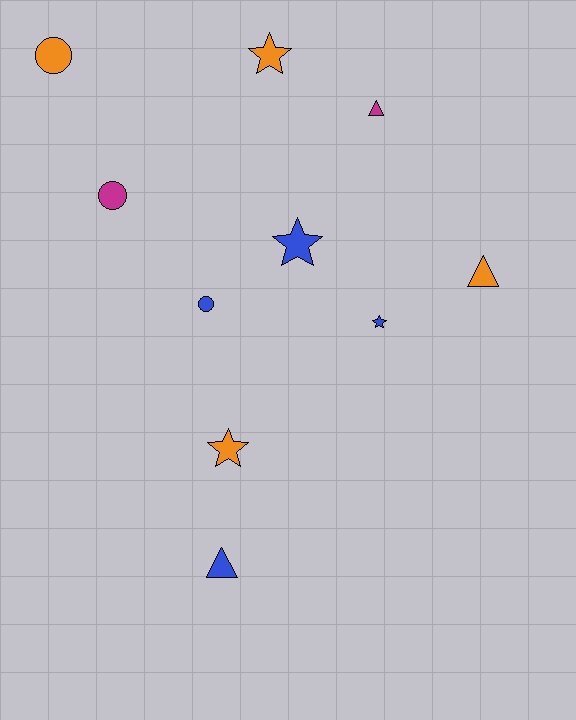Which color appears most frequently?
Orange, with 4 objects.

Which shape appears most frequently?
Star, with 4 objects.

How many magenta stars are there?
There are no magenta stars.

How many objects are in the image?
There are 10 objects.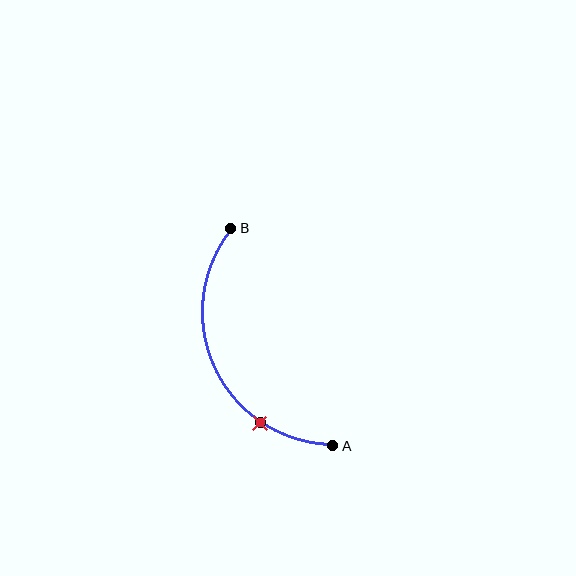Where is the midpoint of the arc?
The arc midpoint is the point on the curve farthest from the straight line joining A and B. It sits to the left of that line.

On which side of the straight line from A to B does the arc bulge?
The arc bulges to the left of the straight line connecting A and B.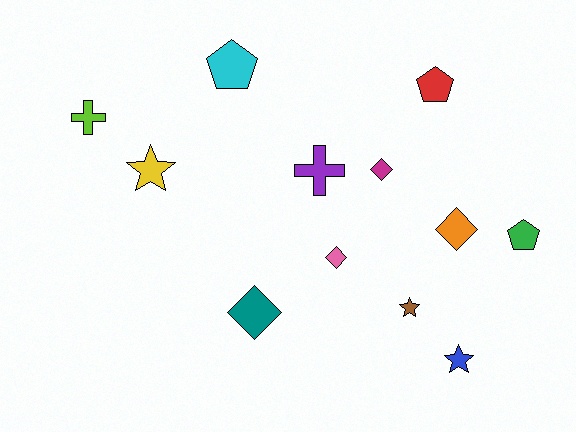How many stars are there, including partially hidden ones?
There are 3 stars.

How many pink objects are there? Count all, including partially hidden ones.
There is 1 pink object.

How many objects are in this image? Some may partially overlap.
There are 12 objects.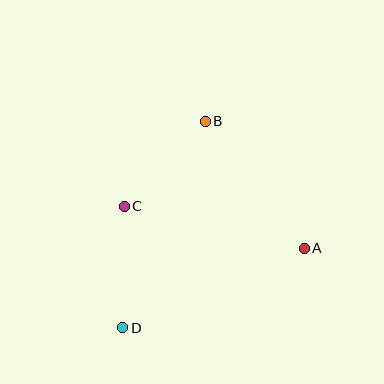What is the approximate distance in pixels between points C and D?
The distance between C and D is approximately 122 pixels.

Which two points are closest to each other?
Points B and C are closest to each other.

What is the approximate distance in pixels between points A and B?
The distance between A and B is approximately 161 pixels.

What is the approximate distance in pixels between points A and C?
The distance between A and C is approximately 185 pixels.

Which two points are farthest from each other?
Points B and D are farthest from each other.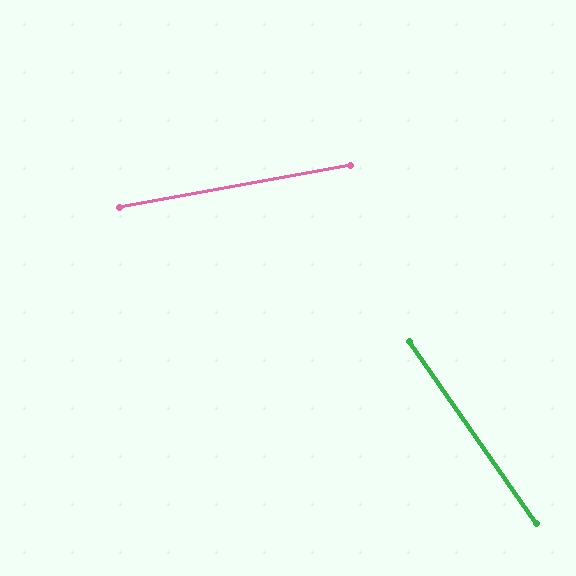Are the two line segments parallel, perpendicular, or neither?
Neither parallel nor perpendicular — they differ by about 66°.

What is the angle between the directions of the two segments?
Approximately 66 degrees.